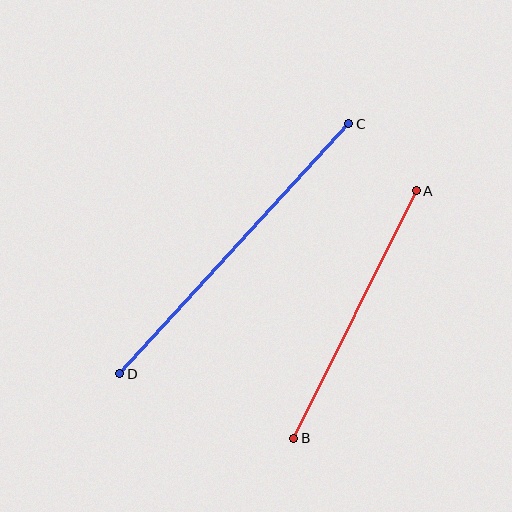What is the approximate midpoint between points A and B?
The midpoint is at approximately (355, 315) pixels.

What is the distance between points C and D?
The distance is approximately 339 pixels.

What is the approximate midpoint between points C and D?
The midpoint is at approximately (234, 249) pixels.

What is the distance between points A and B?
The distance is approximately 276 pixels.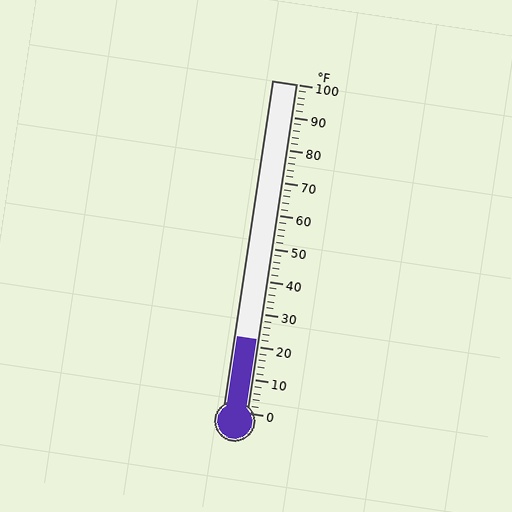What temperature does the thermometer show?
The thermometer shows approximately 22°F.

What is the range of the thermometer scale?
The thermometer scale ranges from 0°F to 100°F.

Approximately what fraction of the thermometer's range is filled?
The thermometer is filled to approximately 20% of its range.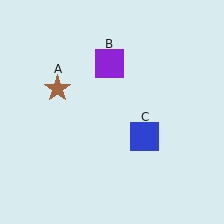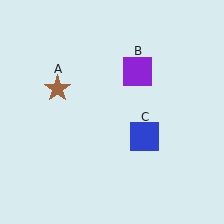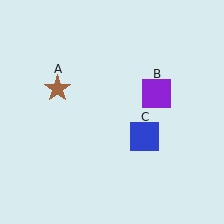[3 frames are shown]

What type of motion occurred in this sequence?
The purple square (object B) rotated clockwise around the center of the scene.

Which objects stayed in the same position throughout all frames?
Brown star (object A) and blue square (object C) remained stationary.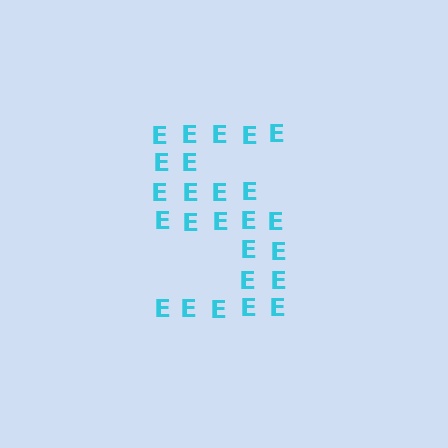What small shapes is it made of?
It is made of small letter E's.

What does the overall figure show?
The overall figure shows the digit 5.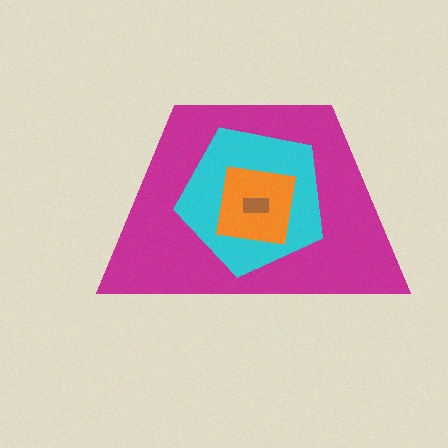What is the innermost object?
The brown rectangle.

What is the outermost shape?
The magenta trapezoid.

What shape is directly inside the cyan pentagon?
The orange square.